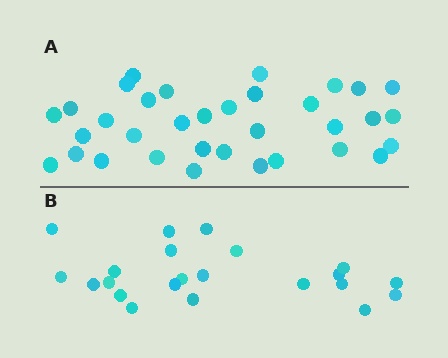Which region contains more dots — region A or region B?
Region A (the top region) has more dots.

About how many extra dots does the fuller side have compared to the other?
Region A has roughly 12 or so more dots than region B.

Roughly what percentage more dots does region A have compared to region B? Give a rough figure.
About 55% more.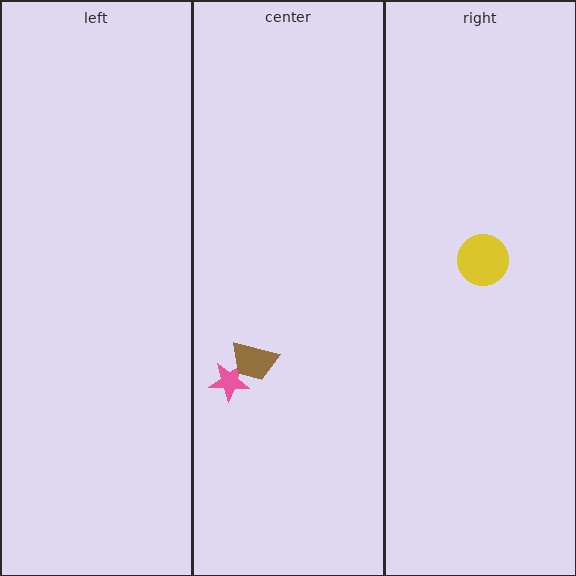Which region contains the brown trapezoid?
The center region.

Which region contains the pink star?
The center region.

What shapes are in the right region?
The yellow circle.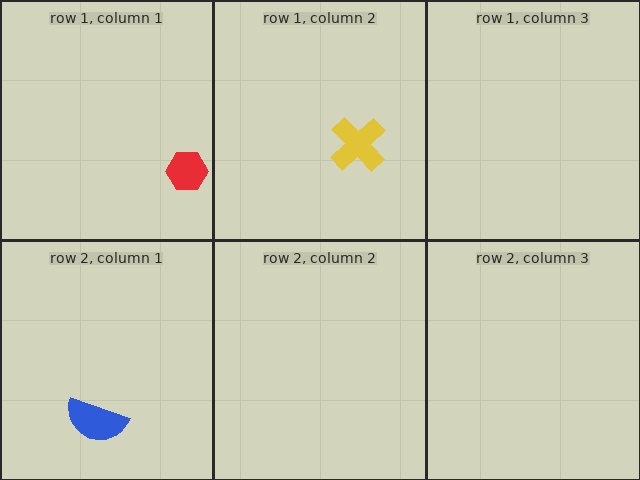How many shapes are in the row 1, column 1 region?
1.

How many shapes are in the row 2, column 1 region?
1.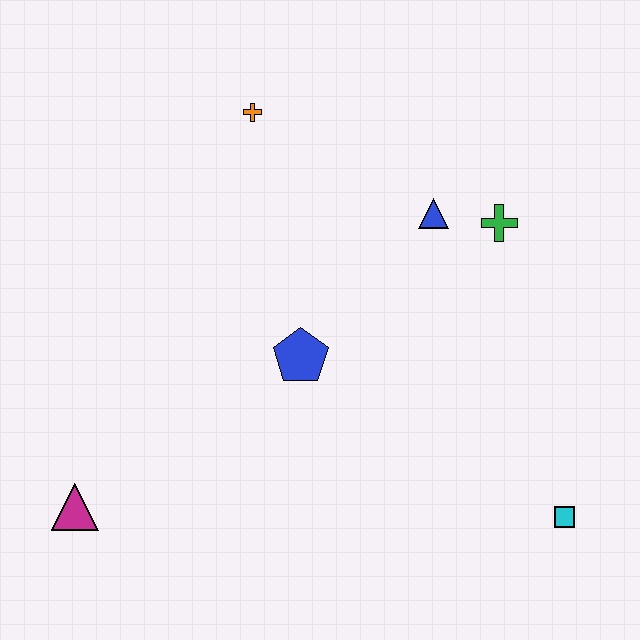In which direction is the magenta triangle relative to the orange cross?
The magenta triangle is below the orange cross.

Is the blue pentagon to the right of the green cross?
No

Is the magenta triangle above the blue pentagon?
No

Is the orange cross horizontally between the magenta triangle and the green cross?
Yes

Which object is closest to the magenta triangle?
The blue pentagon is closest to the magenta triangle.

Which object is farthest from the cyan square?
The orange cross is farthest from the cyan square.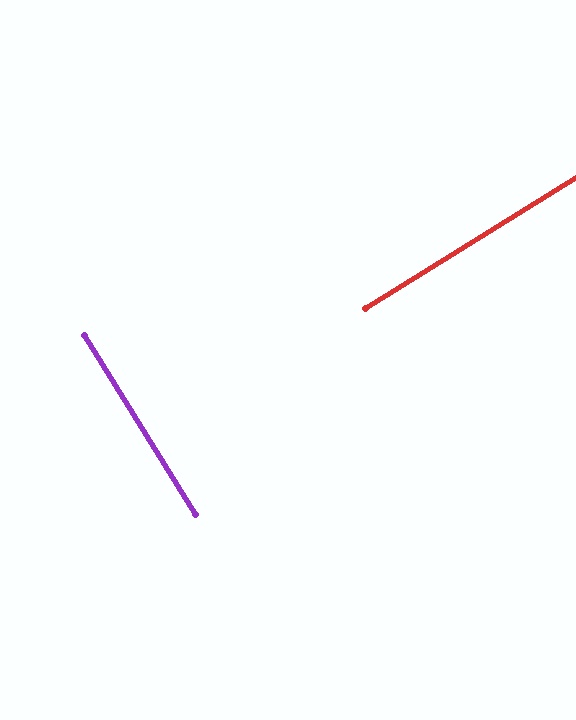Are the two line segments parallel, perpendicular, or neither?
Perpendicular — they meet at approximately 90°.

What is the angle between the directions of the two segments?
Approximately 90 degrees.